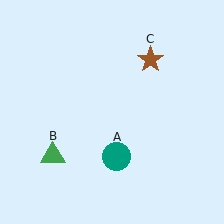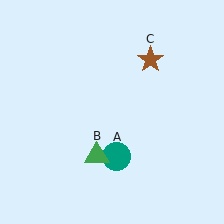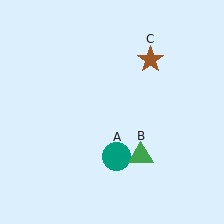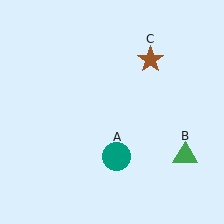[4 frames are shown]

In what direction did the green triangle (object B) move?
The green triangle (object B) moved right.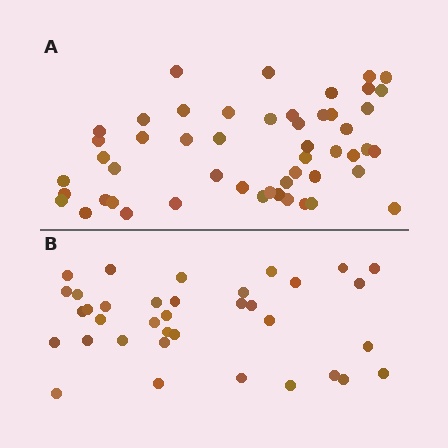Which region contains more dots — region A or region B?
Region A (the top region) has more dots.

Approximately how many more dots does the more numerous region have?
Region A has approximately 15 more dots than region B.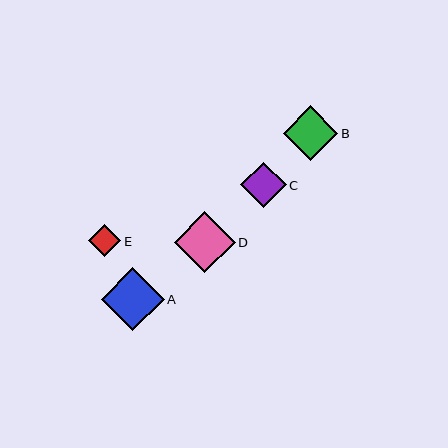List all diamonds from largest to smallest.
From largest to smallest: A, D, B, C, E.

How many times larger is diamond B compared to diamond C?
Diamond B is approximately 1.2 times the size of diamond C.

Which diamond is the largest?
Diamond A is the largest with a size of approximately 63 pixels.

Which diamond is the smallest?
Diamond E is the smallest with a size of approximately 32 pixels.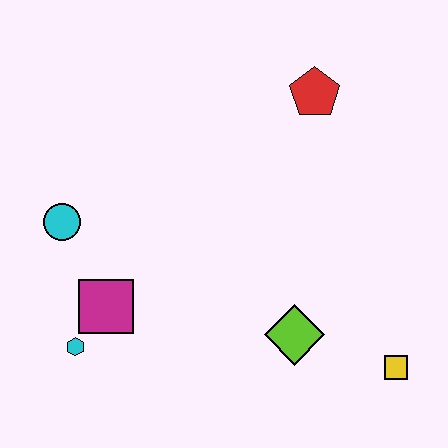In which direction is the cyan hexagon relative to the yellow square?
The cyan hexagon is to the left of the yellow square.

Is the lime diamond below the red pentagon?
Yes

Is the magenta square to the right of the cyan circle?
Yes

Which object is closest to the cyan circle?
The magenta square is closest to the cyan circle.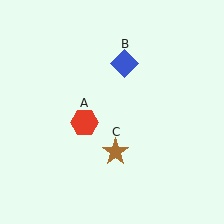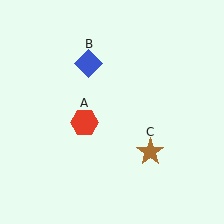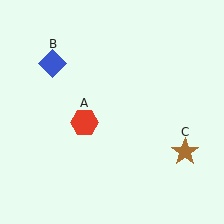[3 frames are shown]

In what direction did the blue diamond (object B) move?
The blue diamond (object B) moved left.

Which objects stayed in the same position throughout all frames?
Red hexagon (object A) remained stationary.